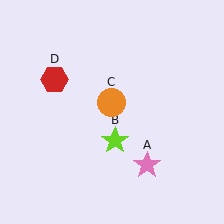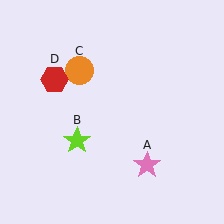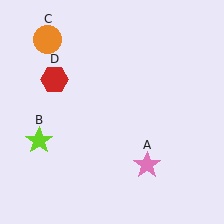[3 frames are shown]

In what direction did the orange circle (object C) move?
The orange circle (object C) moved up and to the left.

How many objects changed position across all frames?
2 objects changed position: lime star (object B), orange circle (object C).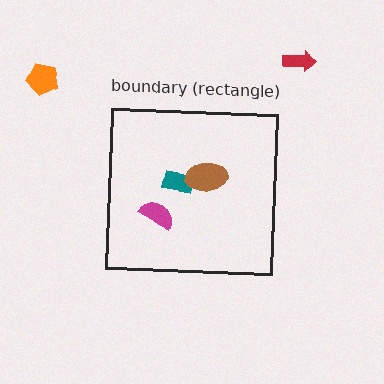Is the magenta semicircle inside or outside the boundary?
Inside.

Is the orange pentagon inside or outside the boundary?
Outside.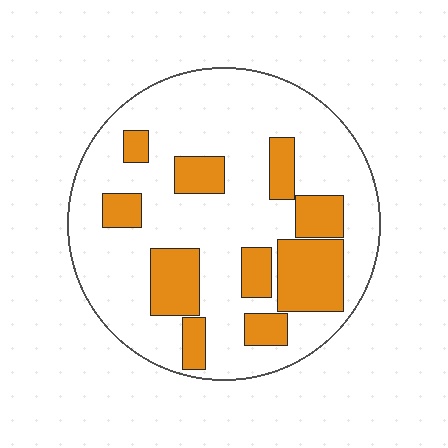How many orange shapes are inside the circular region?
10.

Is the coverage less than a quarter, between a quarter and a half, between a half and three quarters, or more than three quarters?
Between a quarter and a half.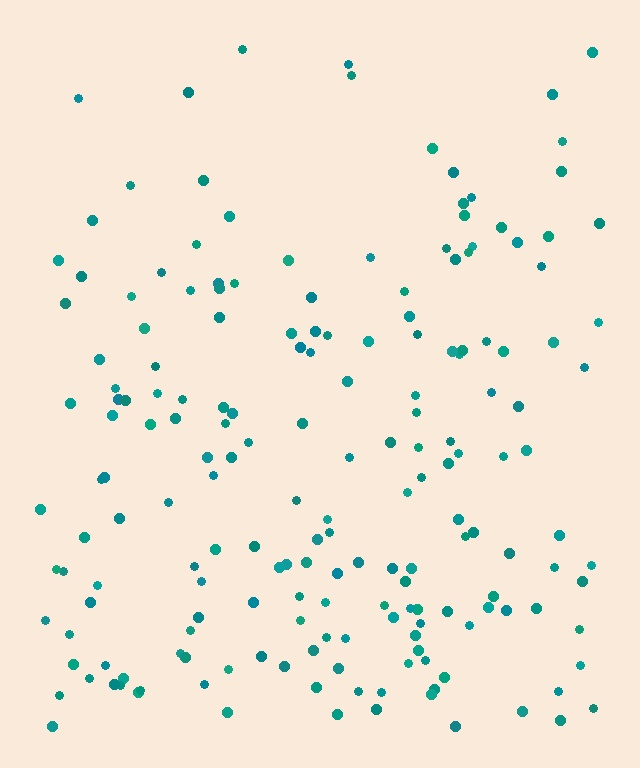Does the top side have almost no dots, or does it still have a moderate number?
Still a moderate number, just noticeably fewer than the bottom.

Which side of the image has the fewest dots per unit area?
The top.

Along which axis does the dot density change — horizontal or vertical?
Vertical.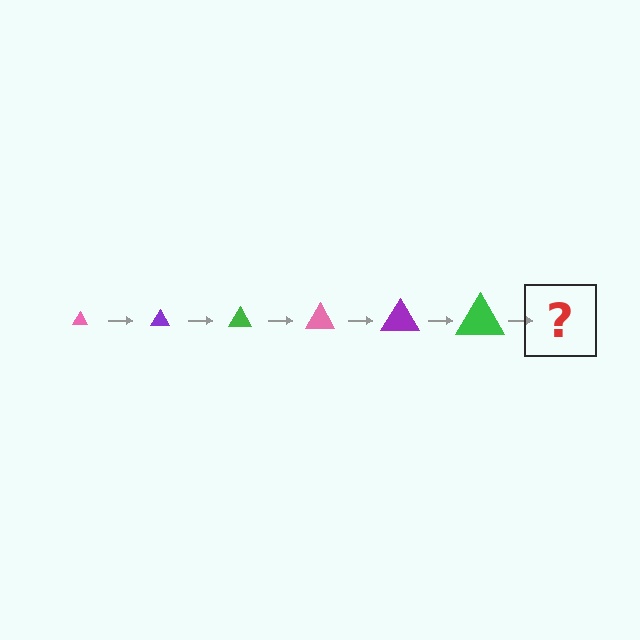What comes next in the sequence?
The next element should be a pink triangle, larger than the previous one.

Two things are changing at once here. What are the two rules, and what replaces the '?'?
The two rules are that the triangle grows larger each step and the color cycles through pink, purple, and green. The '?' should be a pink triangle, larger than the previous one.